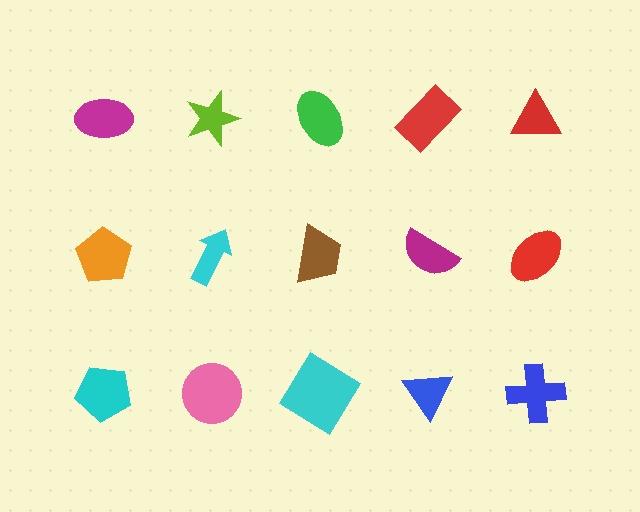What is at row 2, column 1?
An orange pentagon.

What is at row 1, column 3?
A green ellipse.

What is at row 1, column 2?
A lime star.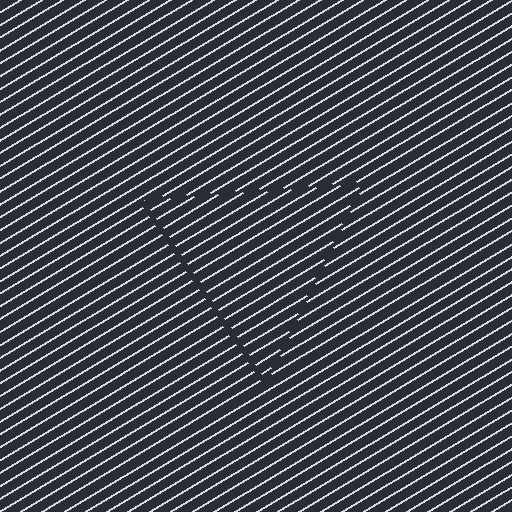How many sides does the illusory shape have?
3 sides — the line-ends trace a triangle.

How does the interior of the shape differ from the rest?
The interior of the shape contains the same grating, shifted by half a period — the contour is defined by the phase discontinuity where line-ends from the inner and outer gratings abut.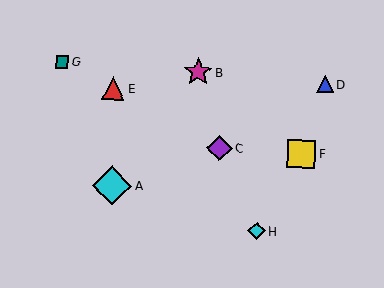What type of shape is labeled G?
Shape G is a teal square.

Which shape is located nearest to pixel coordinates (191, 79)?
The magenta star (labeled B) at (198, 72) is nearest to that location.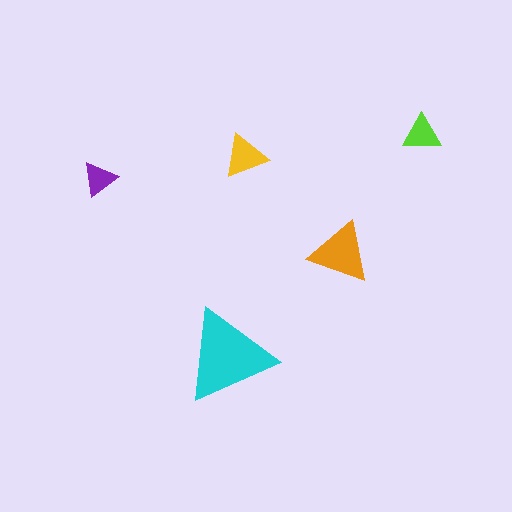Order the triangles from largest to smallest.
the cyan one, the orange one, the yellow one, the lime one, the purple one.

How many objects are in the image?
There are 5 objects in the image.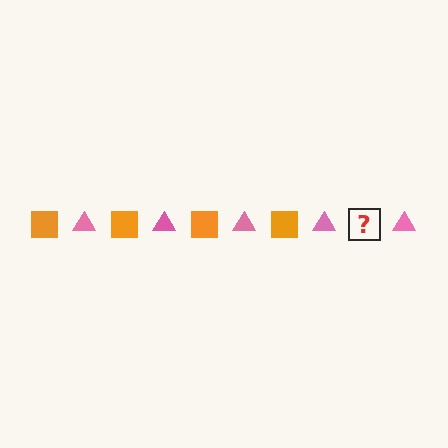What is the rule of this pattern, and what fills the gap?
The rule is that the pattern alternates between orange square and pink triangle. The gap should be filled with an orange square.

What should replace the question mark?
The question mark should be replaced with an orange square.